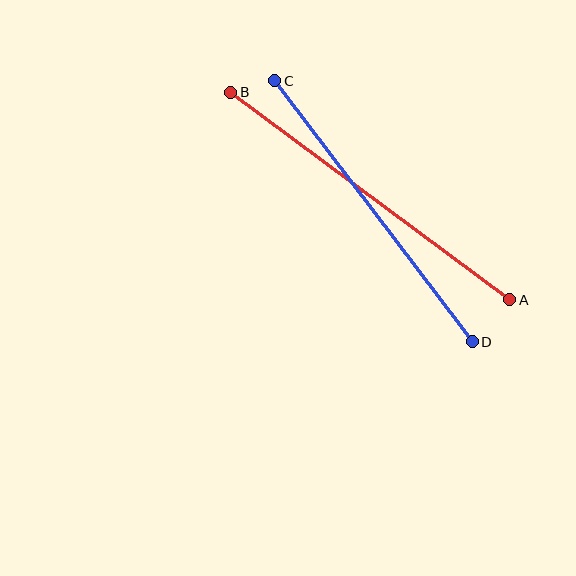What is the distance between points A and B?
The distance is approximately 347 pixels.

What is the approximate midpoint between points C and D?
The midpoint is at approximately (374, 211) pixels.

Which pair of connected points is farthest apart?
Points A and B are farthest apart.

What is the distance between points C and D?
The distance is approximately 327 pixels.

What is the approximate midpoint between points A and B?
The midpoint is at approximately (370, 196) pixels.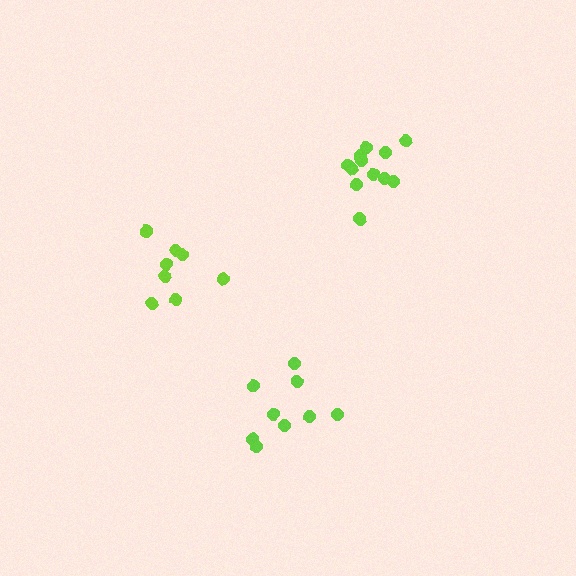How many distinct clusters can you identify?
There are 3 distinct clusters.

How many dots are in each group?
Group 1: 13 dots, Group 2: 9 dots, Group 3: 8 dots (30 total).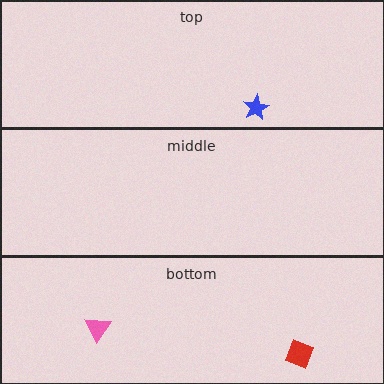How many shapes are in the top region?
1.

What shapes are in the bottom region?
The pink triangle, the red diamond.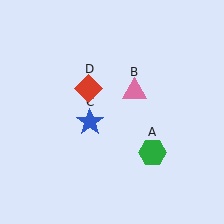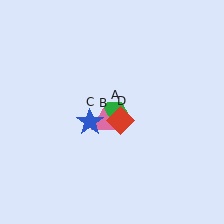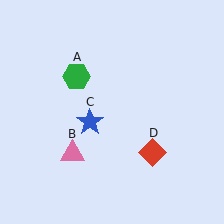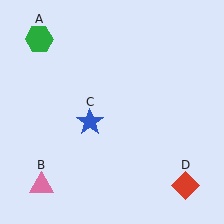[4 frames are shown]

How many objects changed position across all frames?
3 objects changed position: green hexagon (object A), pink triangle (object B), red diamond (object D).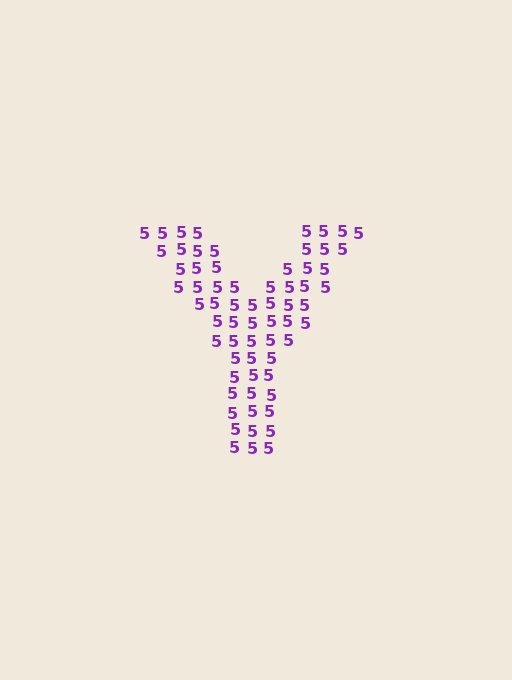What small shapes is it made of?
It is made of small digit 5's.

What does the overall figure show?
The overall figure shows the letter Y.